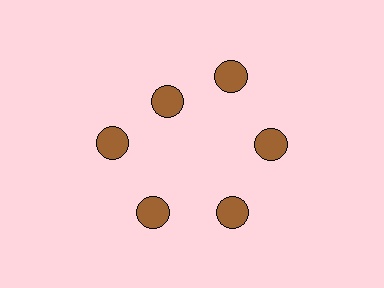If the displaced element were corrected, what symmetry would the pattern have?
It would have 6-fold rotational symmetry — the pattern would map onto itself every 60 degrees.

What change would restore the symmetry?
The symmetry would be restored by moving it outward, back onto the ring so that all 6 circles sit at equal angles and equal distance from the center.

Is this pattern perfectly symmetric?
No. The 6 brown circles are arranged in a ring, but one element near the 11 o'clock position is pulled inward toward the center, breaking the 6-fold rotational symmetry.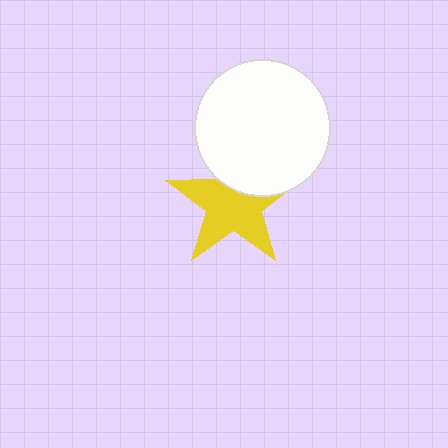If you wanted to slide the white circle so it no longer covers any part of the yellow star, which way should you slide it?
Slide it up — that is the most direct way to separate the two shapes.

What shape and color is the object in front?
The object in front is a white circle.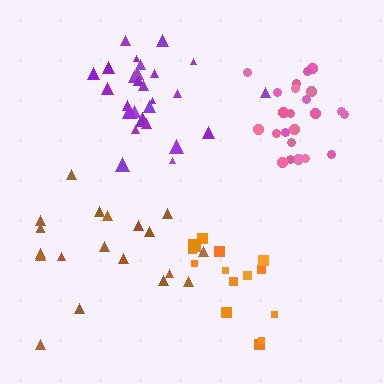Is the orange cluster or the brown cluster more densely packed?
Orange.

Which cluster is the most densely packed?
Pink.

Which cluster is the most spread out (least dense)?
Brown.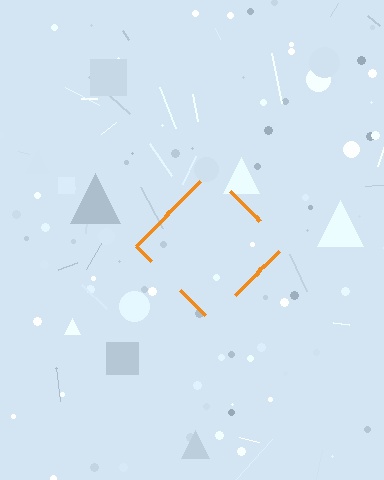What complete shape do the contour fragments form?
The contour fragments form a diamond.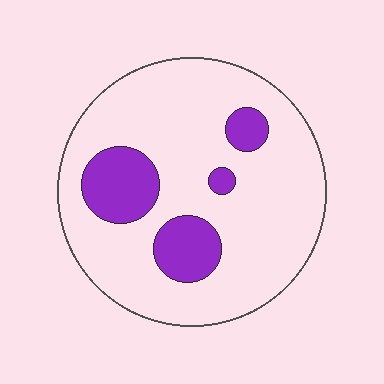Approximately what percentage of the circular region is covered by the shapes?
Approximately 20%.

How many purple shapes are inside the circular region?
4.